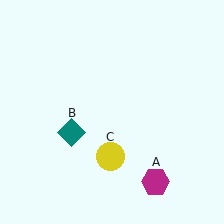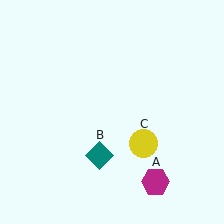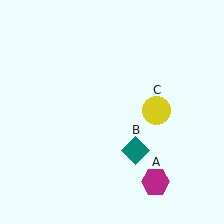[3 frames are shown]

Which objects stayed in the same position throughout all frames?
Magenta hexagon (object A) remained stationary.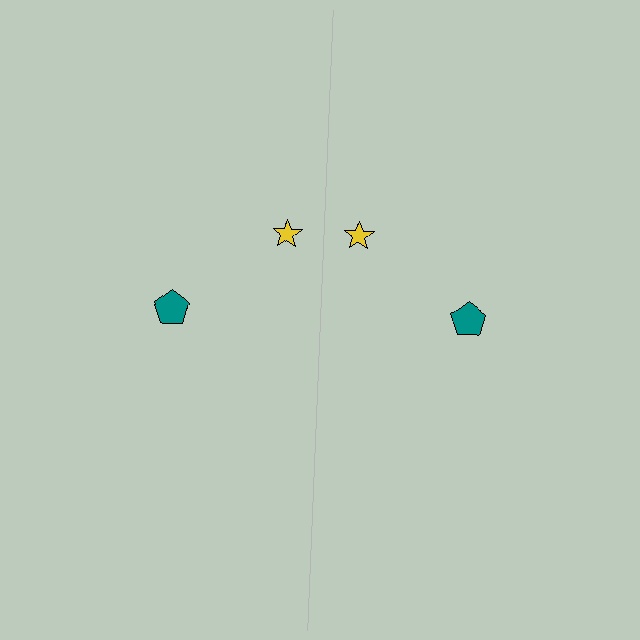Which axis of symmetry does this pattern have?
The pattern has a vertical axis of symmetry running through the center of the image.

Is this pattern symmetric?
Yes, this pattern has bilateral (reflection) symmetry.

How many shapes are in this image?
There are 4 shapes in this image.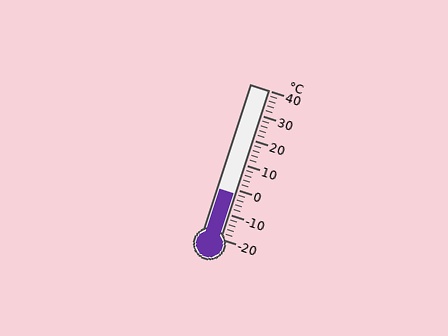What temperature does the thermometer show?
The thermometer shows approximately -2°C.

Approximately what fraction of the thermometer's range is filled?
The thermometer is filled to approximately 30% of its range.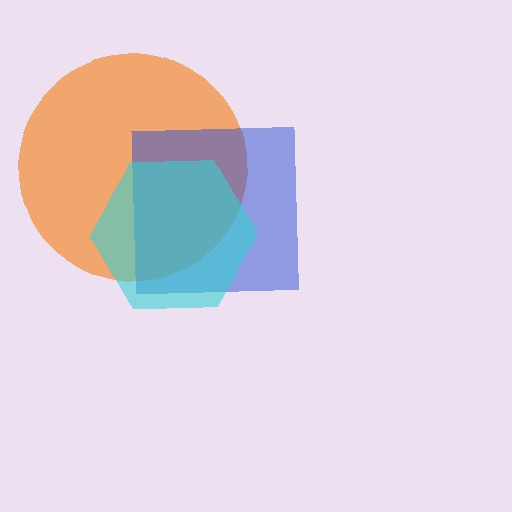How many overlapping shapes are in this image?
There are 3 overlapping shapes in the image.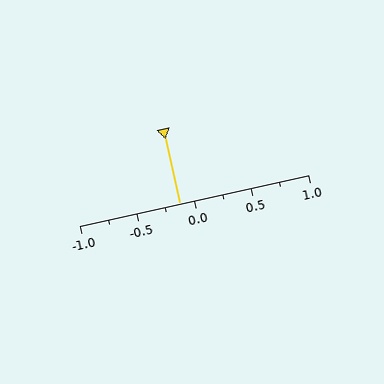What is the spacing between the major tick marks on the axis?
The major ticks are spaced 0.5 apart.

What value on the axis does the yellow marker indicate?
The marker indicates approximately -0.12.